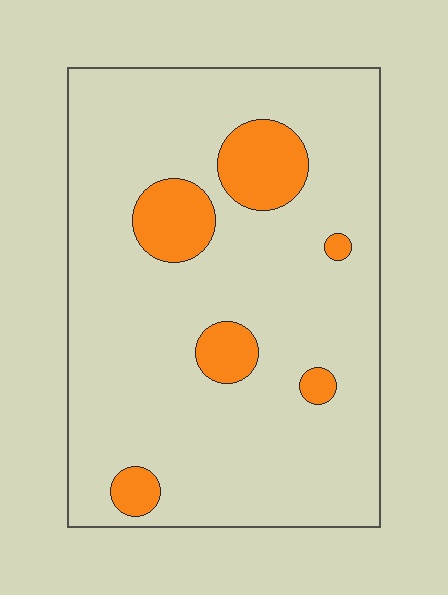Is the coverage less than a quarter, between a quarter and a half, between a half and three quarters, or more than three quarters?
Less than a quarter.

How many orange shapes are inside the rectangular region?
6.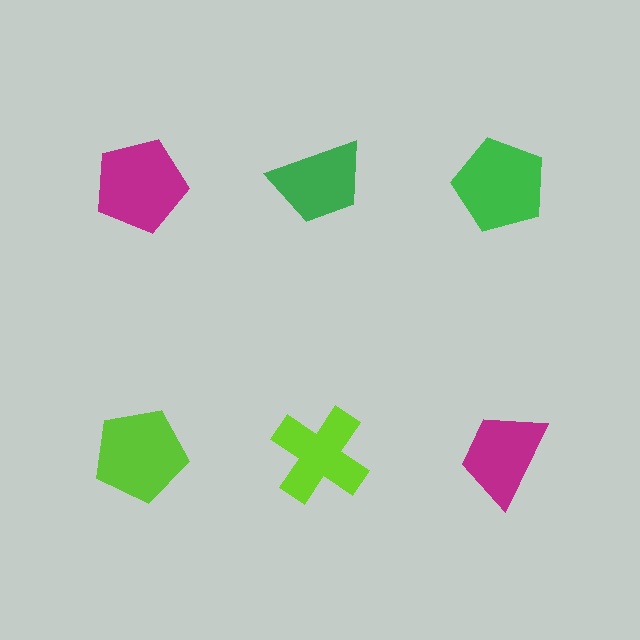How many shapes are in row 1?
3 shapes.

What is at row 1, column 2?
A green trapezoid.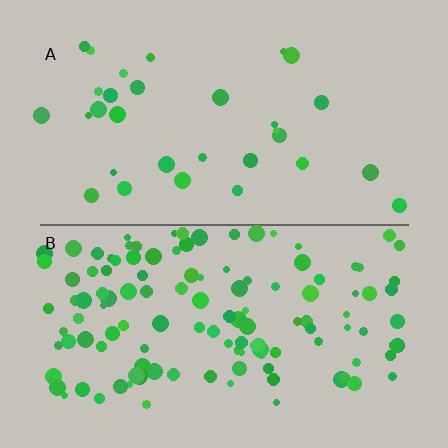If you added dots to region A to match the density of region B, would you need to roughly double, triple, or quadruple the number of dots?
Approximately quadruple.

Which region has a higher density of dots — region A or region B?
B (the bottom).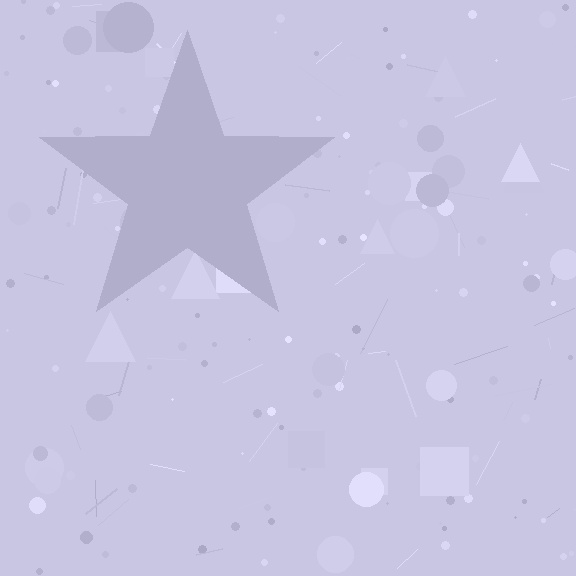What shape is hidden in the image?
A star is hidden in the image.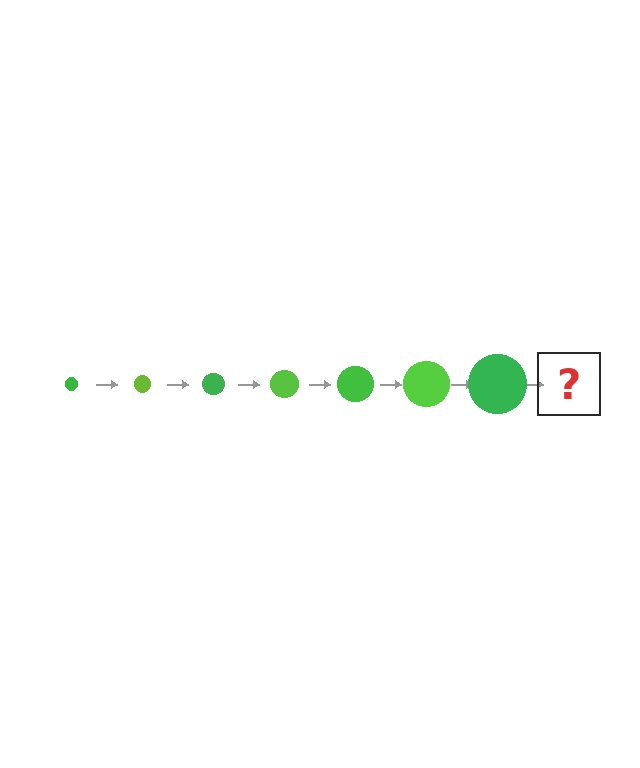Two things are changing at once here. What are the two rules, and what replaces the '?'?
The two rules are that the circle grows larger each step and the color cycles through green and lime. The '?' should be a lime circle, larger than the previous one.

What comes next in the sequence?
The next element should be a lime circle, larger than the previous one.